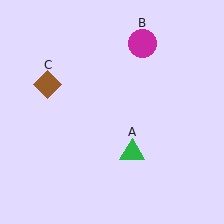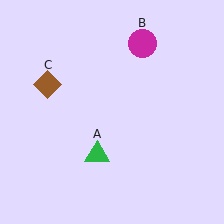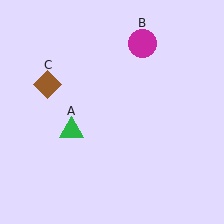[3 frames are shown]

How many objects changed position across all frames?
1 object changed position: green triangle (object A).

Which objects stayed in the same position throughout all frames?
Magenta circle (object B) and brown diamond (object C) remained stationary.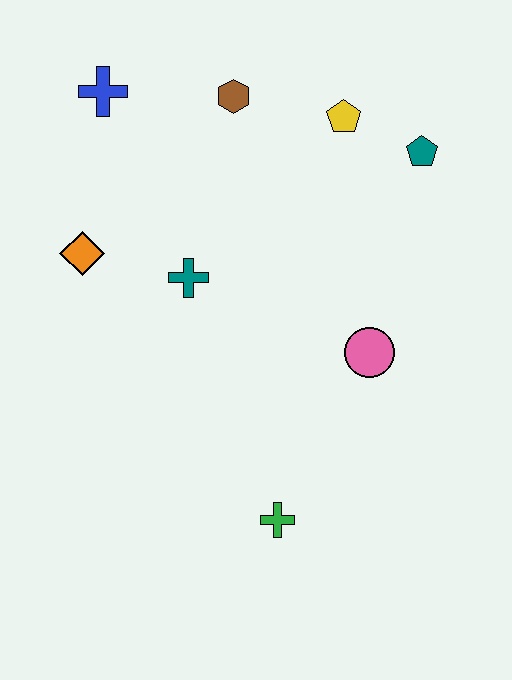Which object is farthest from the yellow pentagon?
The green cross is farthest from the yellow pentagon.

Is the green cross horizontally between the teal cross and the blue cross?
No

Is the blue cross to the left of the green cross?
Yes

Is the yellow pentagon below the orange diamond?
No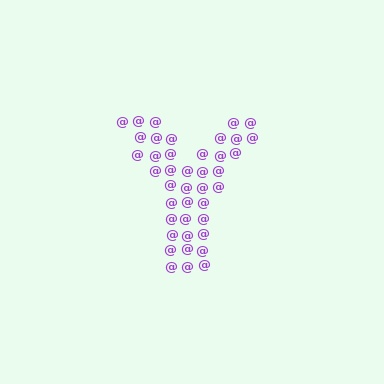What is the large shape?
The large shape is the letter Y.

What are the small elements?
The small elements are at signs.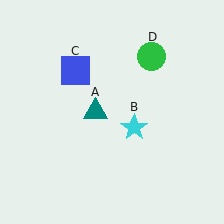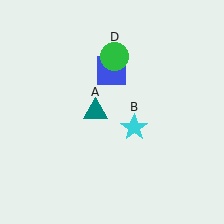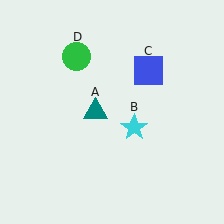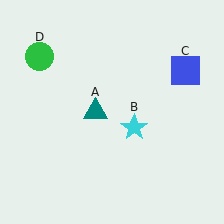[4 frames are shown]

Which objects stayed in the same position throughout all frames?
Teal triangle (object A) and cyan star (object B) remained stationary.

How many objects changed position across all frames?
2 objects changed position: blue square (object C), green circle (object D).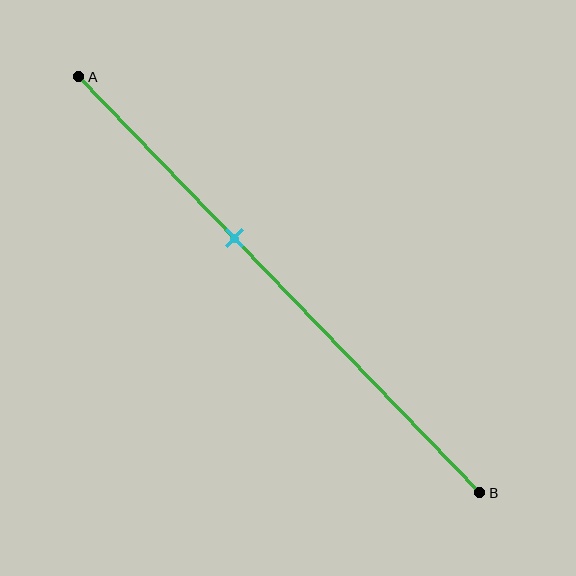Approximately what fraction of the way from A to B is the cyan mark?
The cyan mark is approximately 40% of the way from A to B.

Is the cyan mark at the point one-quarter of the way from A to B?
No, the mark is at about 40% from A, not at the 25% one-quarter point.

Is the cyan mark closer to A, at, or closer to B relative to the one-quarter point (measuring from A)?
The cyan mark is closer to point B than the one-quarter point of segment AB.